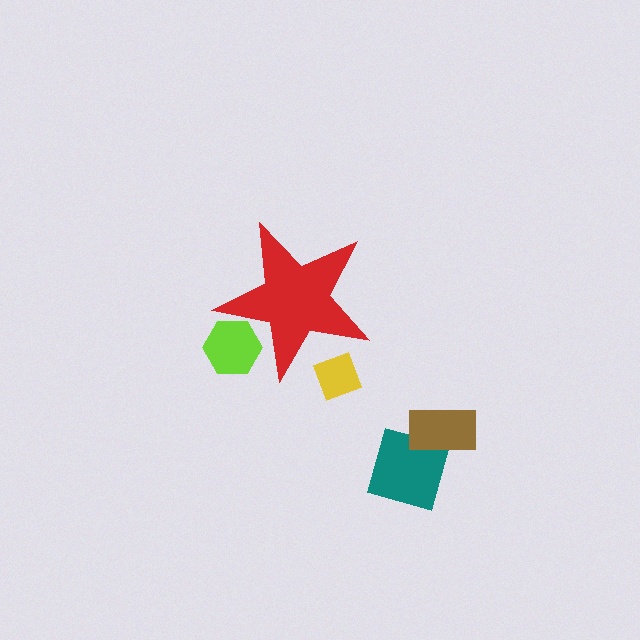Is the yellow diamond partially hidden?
Yes, the yellow diamond is partially hidden behind the red star.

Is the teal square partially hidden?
No, the teal square is fully visible.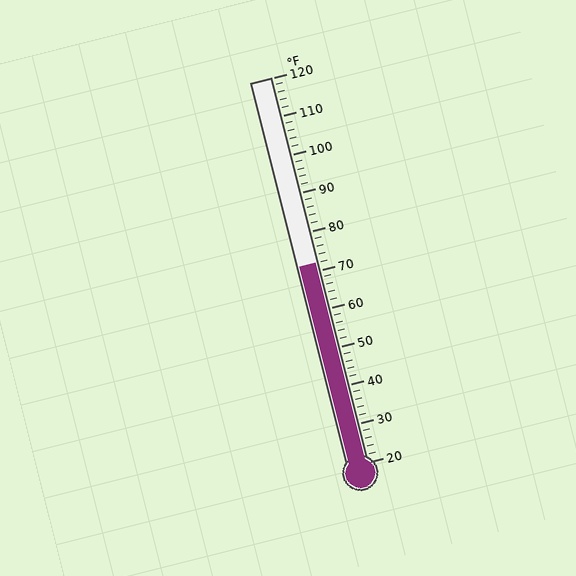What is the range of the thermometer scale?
The thermometer scale ranges from 20°F to 120°F.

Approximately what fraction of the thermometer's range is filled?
The thermometer is filled to approximately 50% of its range.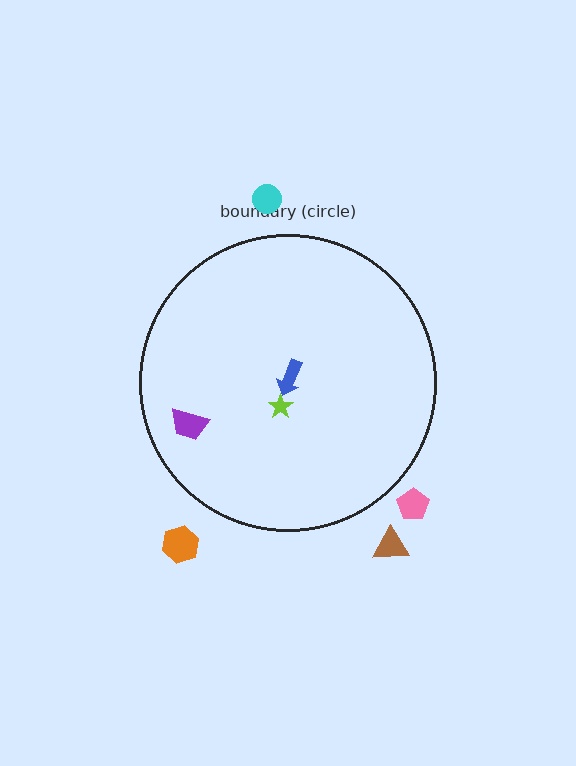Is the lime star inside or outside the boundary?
Inside.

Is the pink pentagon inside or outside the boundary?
Outside.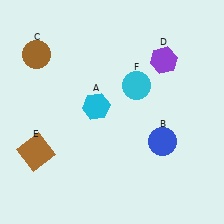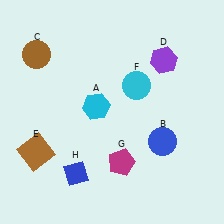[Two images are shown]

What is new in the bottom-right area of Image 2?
A magenta pentagon (G) was added in the bottom-right area of Image 2.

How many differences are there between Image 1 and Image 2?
There are 2 differences between the two images.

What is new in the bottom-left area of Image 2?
A blue diamond (H) was added in the bottom-left area of Image 2.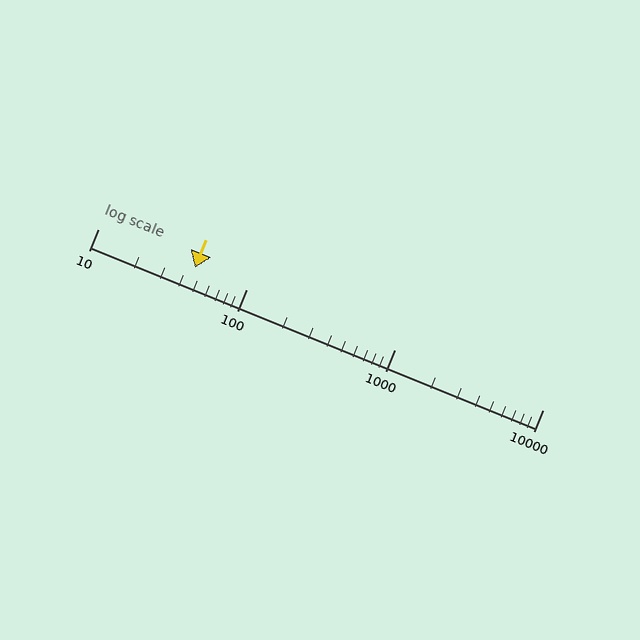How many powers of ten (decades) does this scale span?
The scale spans 3 decades, from 10 to 10000.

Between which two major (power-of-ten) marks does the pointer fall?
The pointer is between 10 and 100.